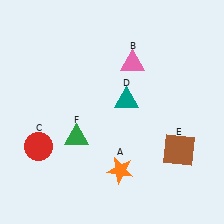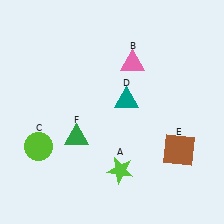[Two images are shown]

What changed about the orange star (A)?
In Image 1, A is orange. In Image 2, it changed to lime.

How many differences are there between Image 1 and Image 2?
There are 2 differences between the two images.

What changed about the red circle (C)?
In Image 1, C is red. In Image 2, it changed to lime.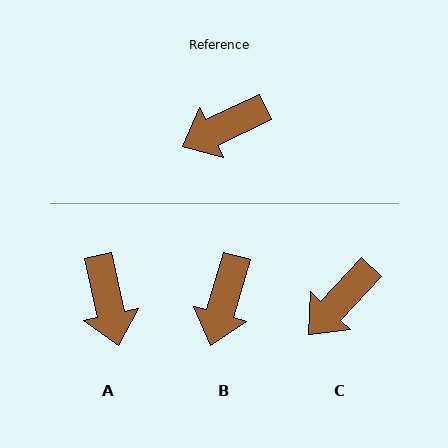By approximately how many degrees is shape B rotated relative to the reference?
Approximately 48 degrees counter-clockwise.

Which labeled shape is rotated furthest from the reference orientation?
A, about 77 degrees away.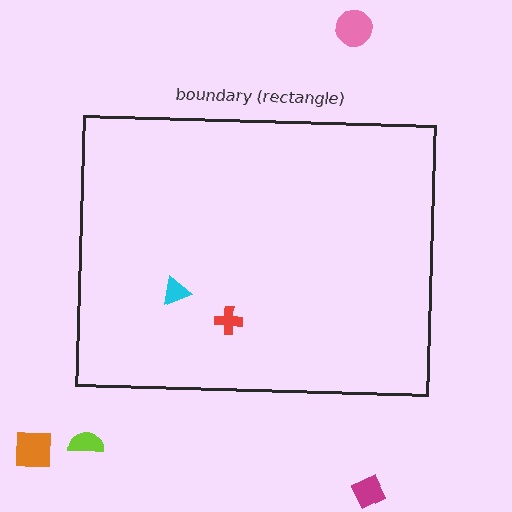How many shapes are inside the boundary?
2 inside, 4 outside.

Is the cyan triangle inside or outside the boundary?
Inside.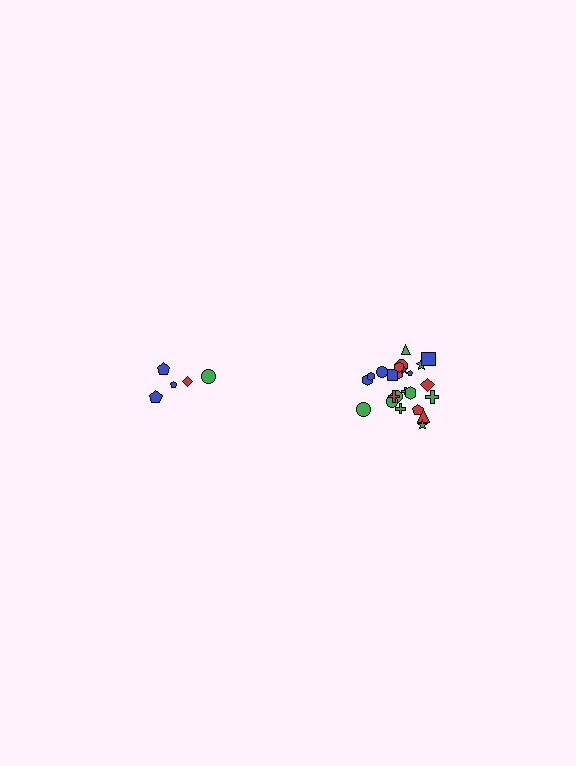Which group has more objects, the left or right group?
The right group.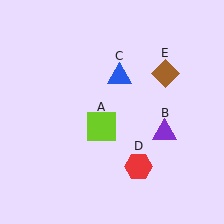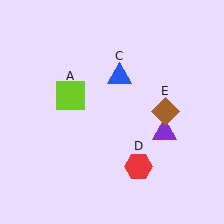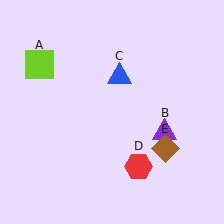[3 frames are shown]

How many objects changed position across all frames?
2 objects changed position: lime square (object A), brown diamond (object E).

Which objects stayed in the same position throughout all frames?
Purple triangle (object B) and blue triangle (object C) and red hexagon (object D) remained stationary.